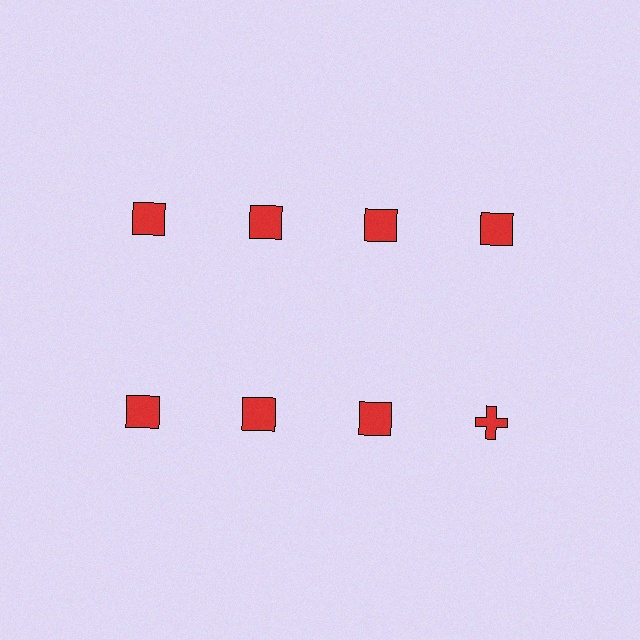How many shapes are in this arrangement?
There are 8 shapes arranged in a grid pattern.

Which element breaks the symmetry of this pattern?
The red cross in the second row, second from right column breaks the symmetry. All other shapes are red squares.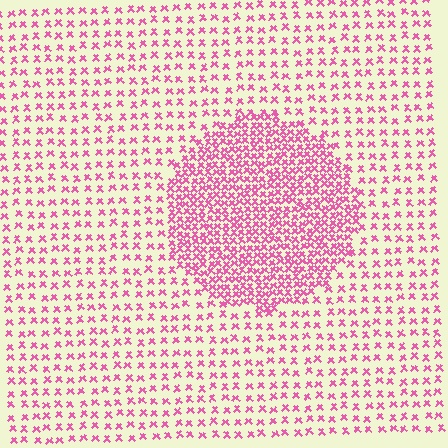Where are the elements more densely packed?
The elements are more densely packed inside the circle boundary.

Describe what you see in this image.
The image contains small pink elements arranged at two different densities. A circle-shaped region is visible where the elements are more densely packed than the surrounding area.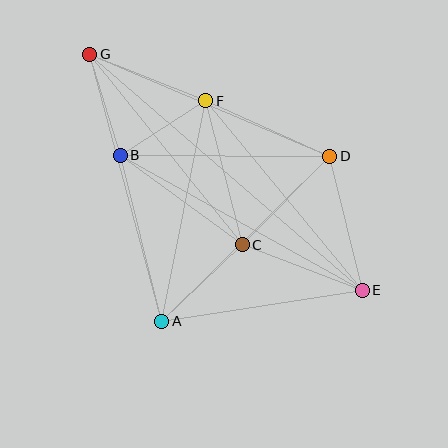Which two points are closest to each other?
Points B and F are closest to each other.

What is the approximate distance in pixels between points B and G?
The distance between B and G is approximately 106 pixels.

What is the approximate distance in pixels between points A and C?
The distance between A and C is approximately 111 pixels.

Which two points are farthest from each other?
Points E and G are farthest from each other.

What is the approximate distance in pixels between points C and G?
The distance between C and G is approximately 244 pixels.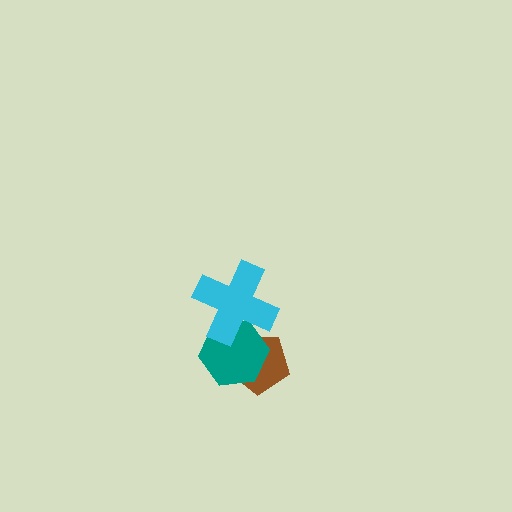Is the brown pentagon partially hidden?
Yes, it is partially covered by another shape.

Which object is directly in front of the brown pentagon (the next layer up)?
The teal hexagon is directly in front of the brown pentagon.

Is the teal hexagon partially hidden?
Yes, it is partially covered by another shape.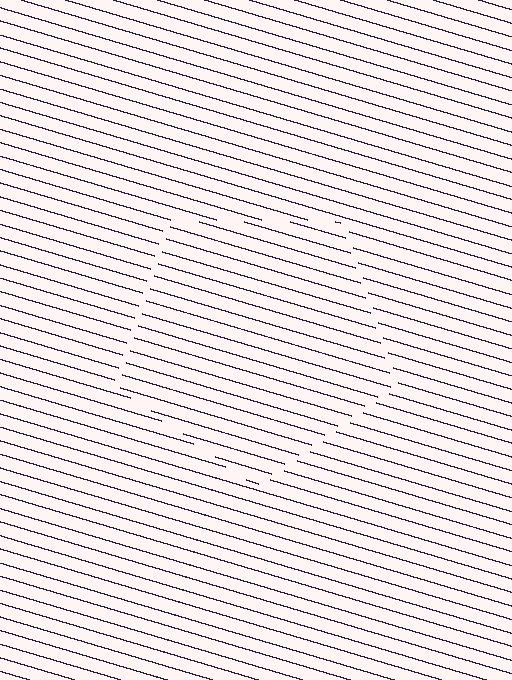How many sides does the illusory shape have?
5 sides — the line-ends trace a pentagon.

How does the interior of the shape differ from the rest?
The interior of the shape contains the same grating, shifted by half a period — the contour is defined by the phase discontinuity where line-ends from the inner and outer gratings abut.